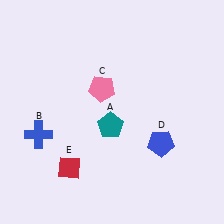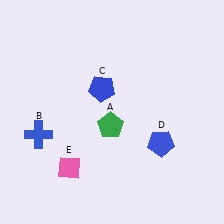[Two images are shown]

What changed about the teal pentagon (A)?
In Image 1, A is teal. In Image 2, it changed to green.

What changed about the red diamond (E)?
In Image 1, E is red. In Image 2, it changed to pink.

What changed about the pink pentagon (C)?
In Image 1, C is pink. In Image 2, it changed to blue.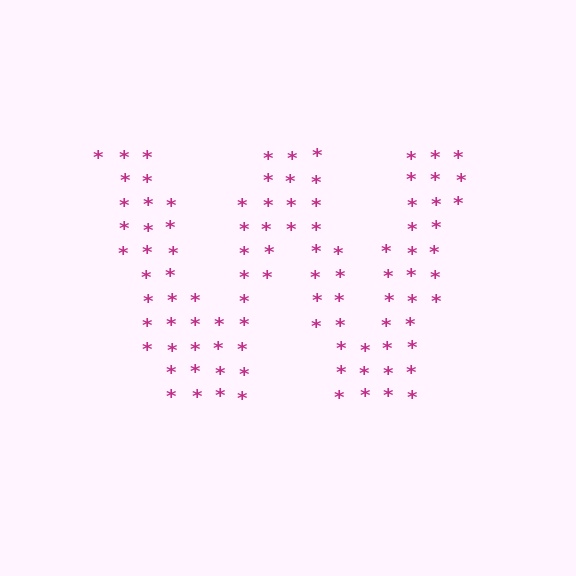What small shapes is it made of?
It is made of small asterisks.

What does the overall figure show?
The overall figure shows the letter W.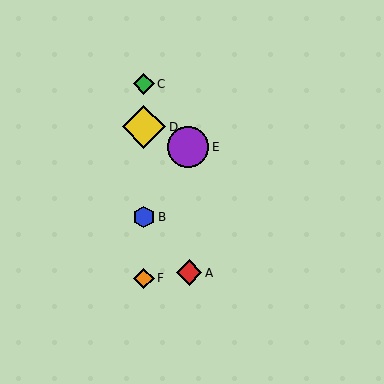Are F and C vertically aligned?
Yes, both are at x≈144.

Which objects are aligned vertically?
Objects B, C, D, F are aligned vertically.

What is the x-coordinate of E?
Object E is at x≈188.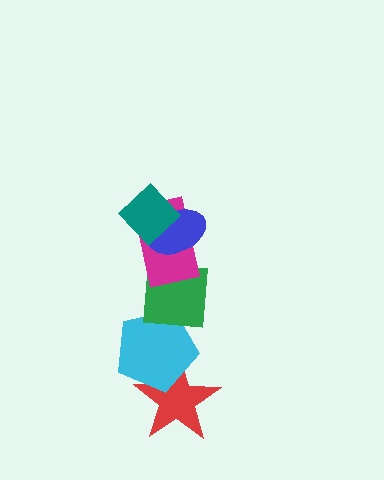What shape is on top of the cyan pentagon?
The green square is on top of the cyan pentagon.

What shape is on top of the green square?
The magenta rectangle is on top of the green square.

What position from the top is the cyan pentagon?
The cyan pentagon is 5th from the top.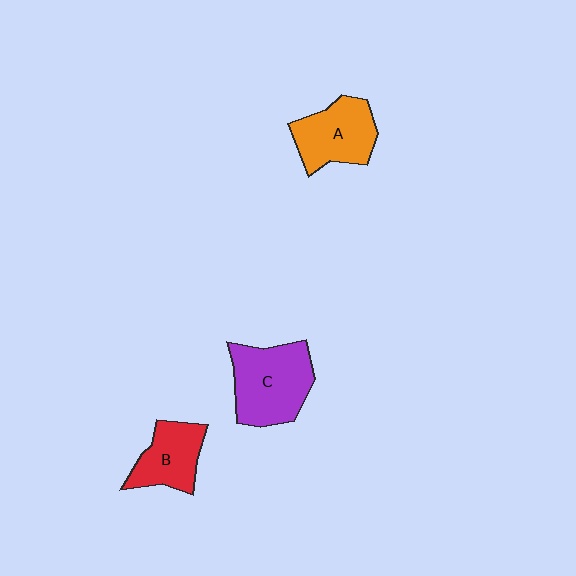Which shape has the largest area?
Shape C (purple).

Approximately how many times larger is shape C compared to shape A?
Approximately 1.2 times.